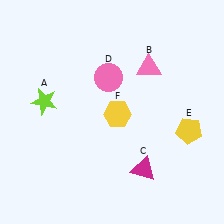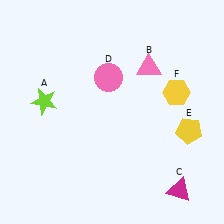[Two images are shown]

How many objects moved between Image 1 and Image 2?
2 objects moved between the two images.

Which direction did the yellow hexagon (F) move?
The yellow hexagon (F) moved right.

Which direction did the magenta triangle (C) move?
The magenta triangle (C) moved right.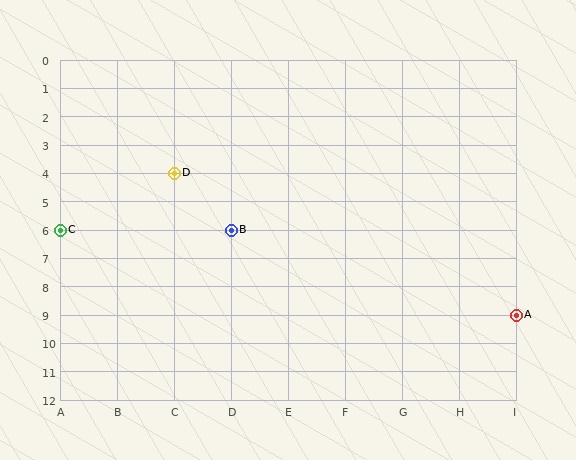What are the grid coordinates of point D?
Point D is at grid coordinates (C, 4).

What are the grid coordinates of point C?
Point C is at grid coordinates (A, 6).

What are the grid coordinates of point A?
Point A is at grid coordinates (I, 9).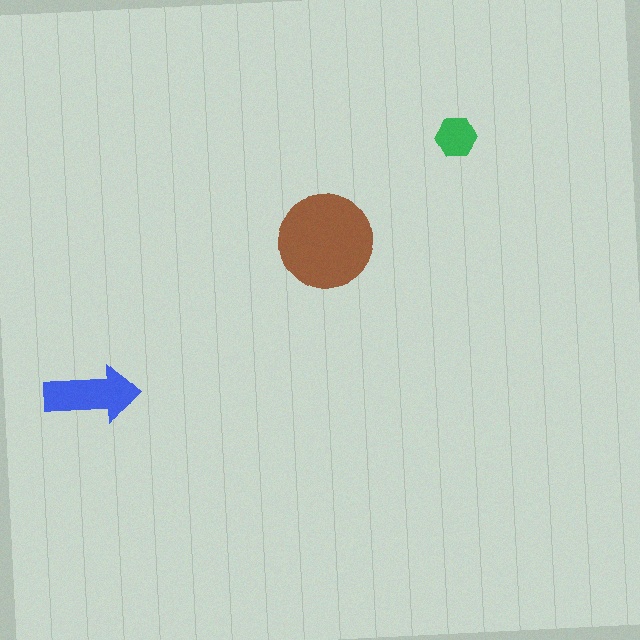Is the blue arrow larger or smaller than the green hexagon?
Larger.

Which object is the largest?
The brown circle.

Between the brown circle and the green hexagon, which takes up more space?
The brown circle.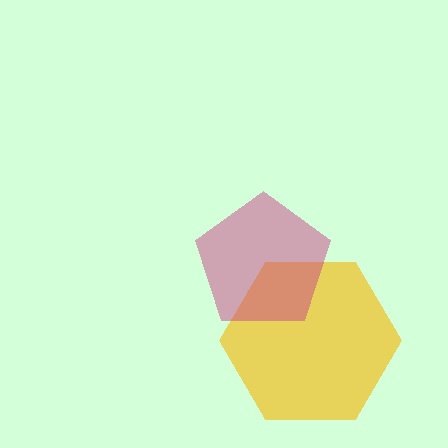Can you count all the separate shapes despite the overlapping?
Yes, there are 2 separate shapes.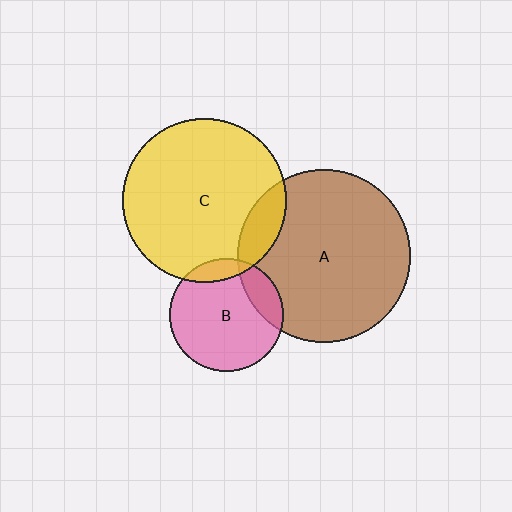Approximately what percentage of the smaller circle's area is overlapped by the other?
Approximately 10%.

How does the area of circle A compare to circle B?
Approximately 2.3 times.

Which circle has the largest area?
Circle A (brown).